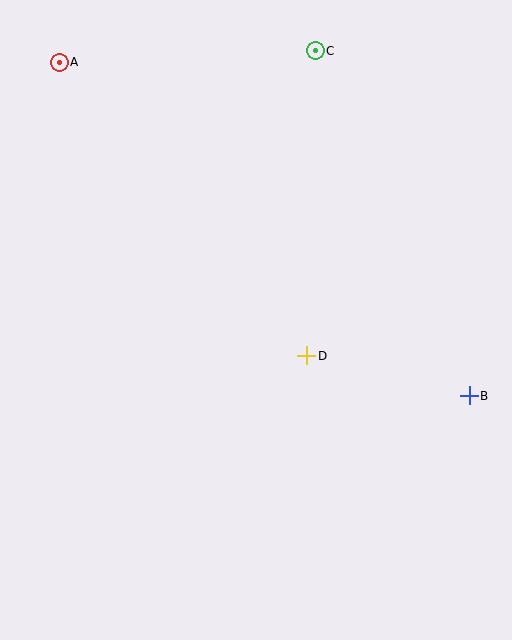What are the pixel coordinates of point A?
Point A is at (59, 62).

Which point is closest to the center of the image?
Point D at (307, 356) is closest to the center.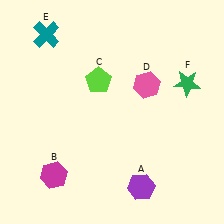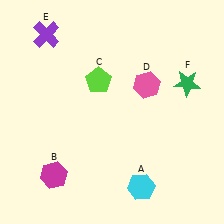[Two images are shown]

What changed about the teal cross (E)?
In Image 1, E is teal. In Image 2, it changed to purple.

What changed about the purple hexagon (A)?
In Image 1, A is purple. In Image 2, it changed to cyan.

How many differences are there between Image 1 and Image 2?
There are 2 differences between the two images.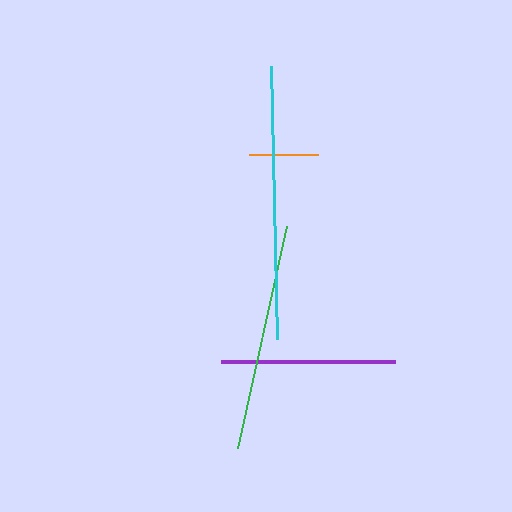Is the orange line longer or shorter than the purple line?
The purple line is longer than the orange line.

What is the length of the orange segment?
The orange segment is approximately 69 pixels long.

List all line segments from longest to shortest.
From longest to shortest: cyan, green, purple, orange.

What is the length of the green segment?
The green segment is approximately 227 pixels long.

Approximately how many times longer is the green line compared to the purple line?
The green line is approximately 1.3 times the length of the purple line.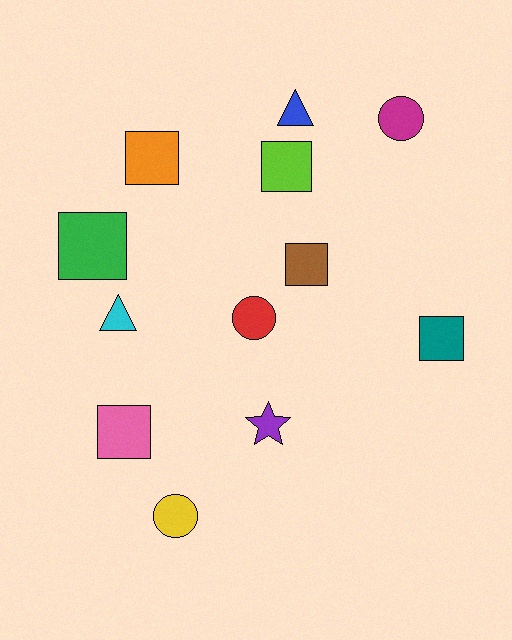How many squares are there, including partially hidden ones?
There are 6 squares.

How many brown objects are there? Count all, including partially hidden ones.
There is 1 brown object.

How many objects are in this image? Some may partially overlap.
There are 12 objects.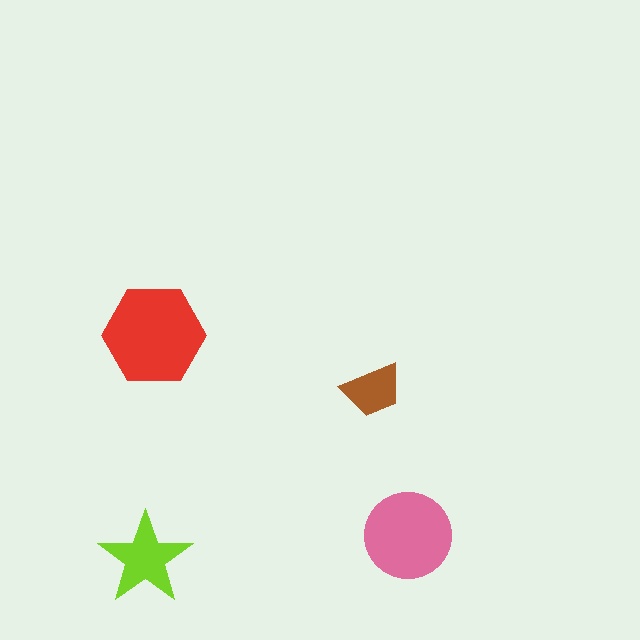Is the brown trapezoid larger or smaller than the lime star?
Smaller.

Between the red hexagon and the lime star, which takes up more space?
The red hexagon.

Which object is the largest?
The red hexagon.